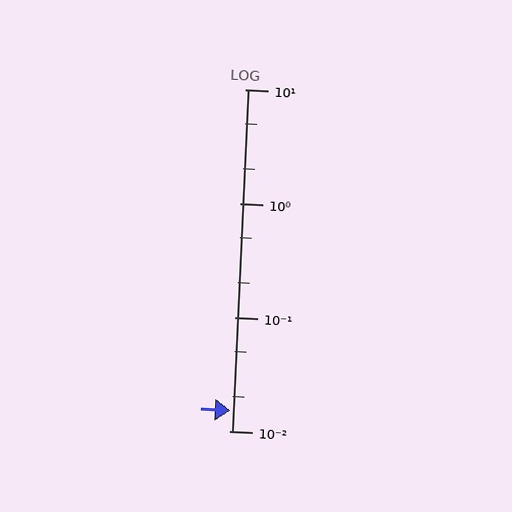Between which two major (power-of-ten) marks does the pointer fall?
The pointer is between 0.01 and 0.1.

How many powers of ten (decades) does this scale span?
The scale spans 3 decades, from 0.01 to 10.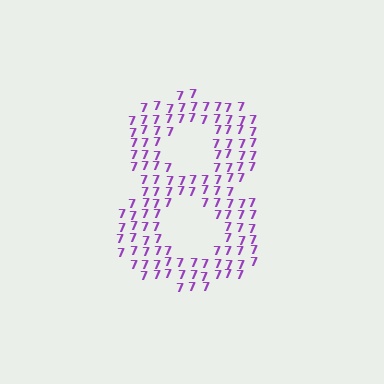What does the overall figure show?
The overall figure shows the digit 8.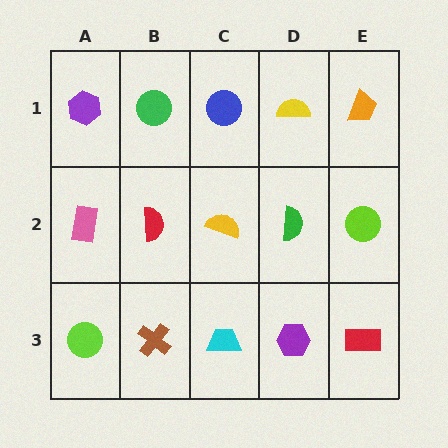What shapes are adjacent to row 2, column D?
A yellow semicircle (row 1, column D), a purple hexagon (row 3, column D), a yellow semicircle (row 2, column C), a lime circle (row 2, column E).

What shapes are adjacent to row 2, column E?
An orange trapezoid (row 1, column E), a red rectangle (row 3, column E), a green semicircle (row 2, column D).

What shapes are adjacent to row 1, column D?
A green semicircle (row 2, column D), a blue circle (row 1, column C), an orange trapezoid (row 1, column E).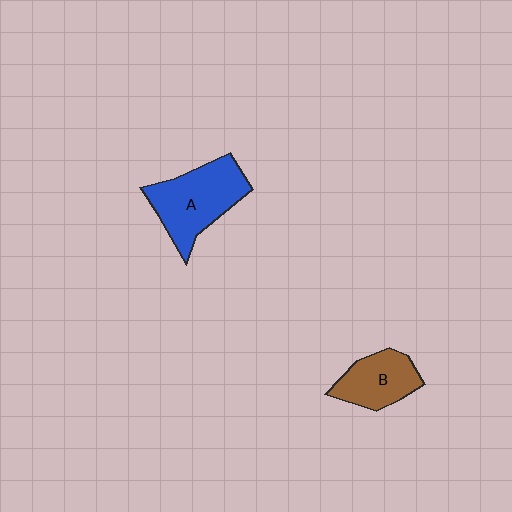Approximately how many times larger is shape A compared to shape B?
Approximately 1.5 times.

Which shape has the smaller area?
Shape B (brown).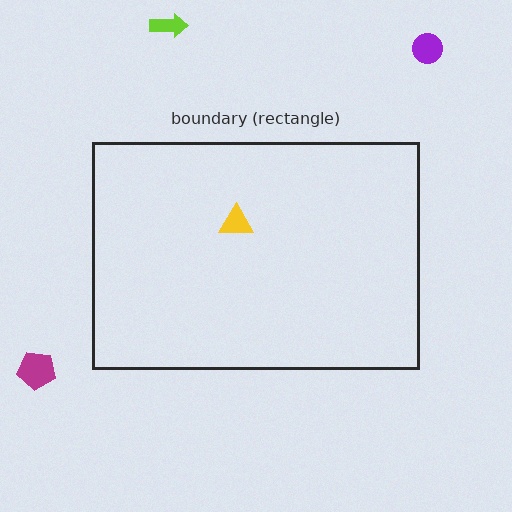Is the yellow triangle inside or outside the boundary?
Inside.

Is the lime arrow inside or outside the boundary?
Outside.